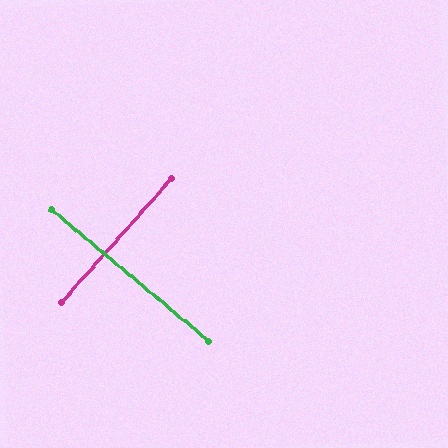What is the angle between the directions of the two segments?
Approximately 88 degrees.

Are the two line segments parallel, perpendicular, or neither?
Perpendicular — they meet at approximately 88°.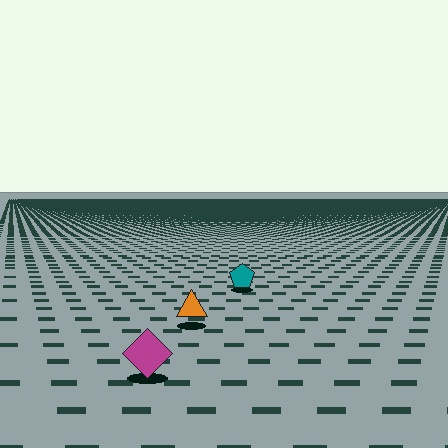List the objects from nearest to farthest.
From nearest to farthest: the magenta diamond, the orange triangle, the teal pentagon.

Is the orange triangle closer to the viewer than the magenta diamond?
No. The magenta diamond is closer — you can tell from the texture gradient: the ground texture is coarser near it.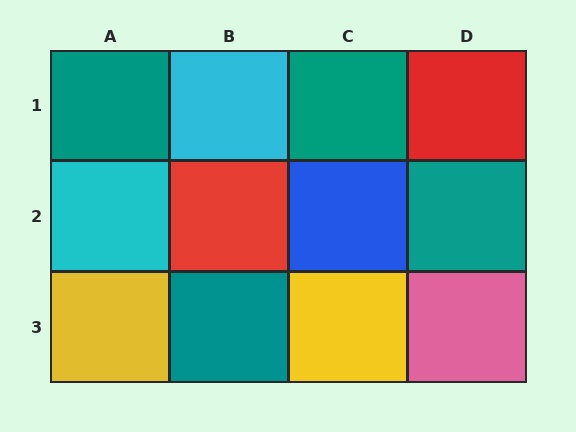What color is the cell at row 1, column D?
Red.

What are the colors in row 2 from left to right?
Cyan, red, blue, teal.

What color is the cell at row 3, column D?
Pink.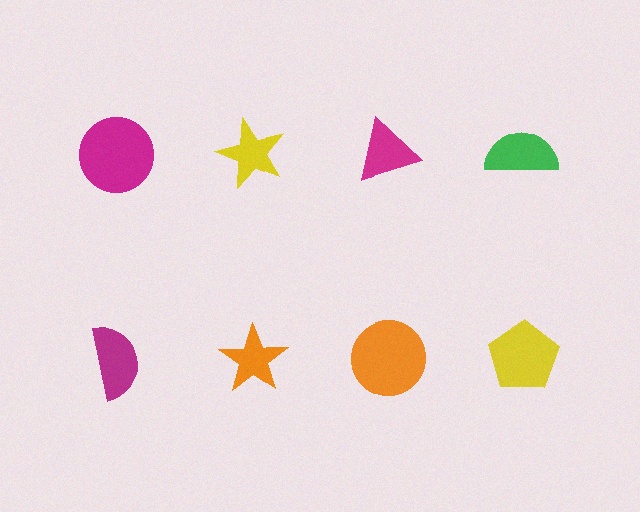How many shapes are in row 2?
4 shapes.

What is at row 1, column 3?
A magenta triangle.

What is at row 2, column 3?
An orange circle.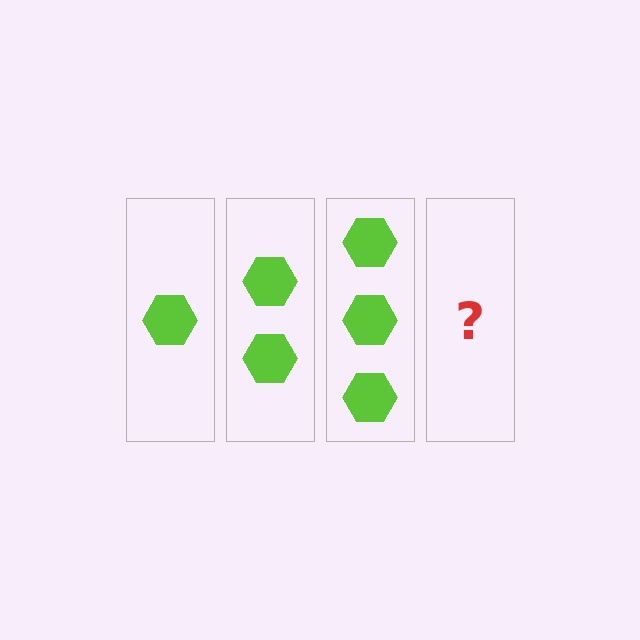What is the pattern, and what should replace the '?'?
The pattern is that each step adds one more hexagon. The '?' should be 4 hexagons.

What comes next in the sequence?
The next element should be 4 hexagons.